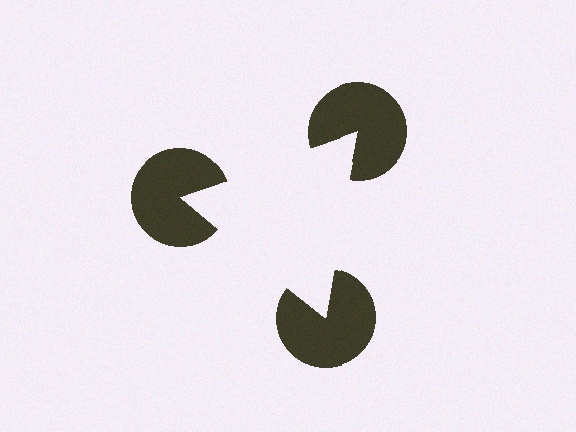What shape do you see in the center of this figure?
An illusory triangle — its edges are inferred from the aligned wedge cuts in the pac-man discs, not physically drawn.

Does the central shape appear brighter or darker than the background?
It typically appears slightly brighter than the background, even though no actual brightness change is drawn.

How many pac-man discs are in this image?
There are 3 — one at each vertex of the illusory triangle.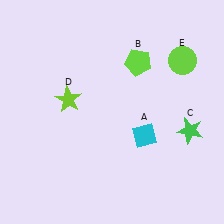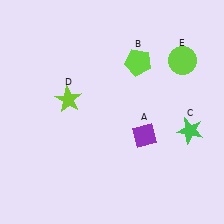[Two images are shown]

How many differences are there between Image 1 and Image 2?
There is 1 difference between the two images.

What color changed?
The diamond (A) changed from cyan in Image 1 to purple in Image 2.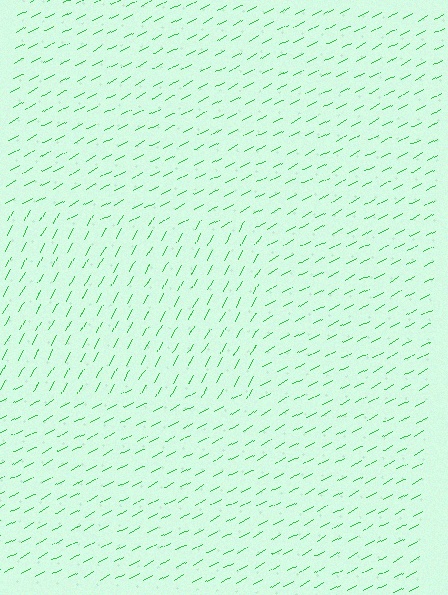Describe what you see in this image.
The image is filled with small green line segments. A rectangle region in the image has lines oriented differently from the surrounding lines, creating a visible texture boundary.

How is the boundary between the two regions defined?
The boundary is defined purely by a change in line orientation (approximately 32 degrees difference). All lines are the same color and thickness.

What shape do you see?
I see a rectangle.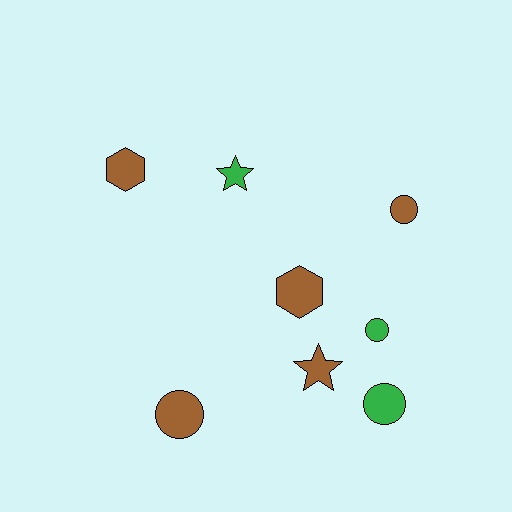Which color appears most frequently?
Brown, with 5 objects.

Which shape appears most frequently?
Circle, with 4 objects.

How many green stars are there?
There is 1 green star.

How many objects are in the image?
There are 8 objects.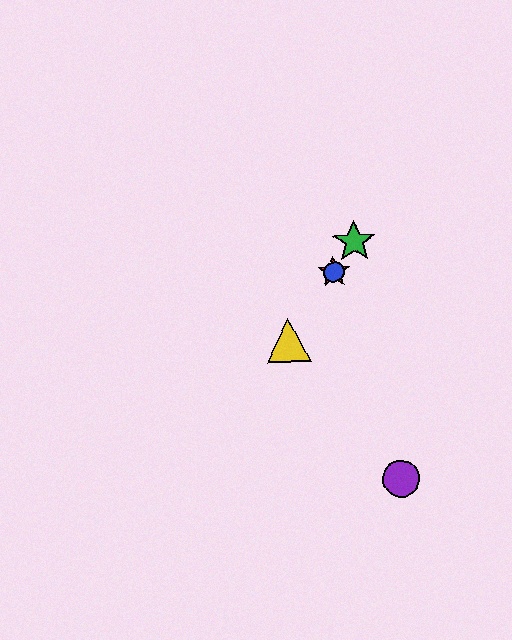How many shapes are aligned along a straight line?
4 shapes (the red star, the blue circle, the green star, the yellow triangle) are aligned along a straight line.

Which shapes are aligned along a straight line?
The red star, the blue circle, the green star, the yellow triangle are aligned along a straight line.